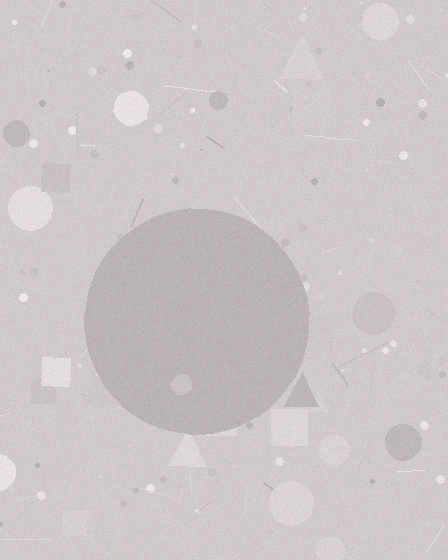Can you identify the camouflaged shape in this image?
The camouflaged shape is a circle.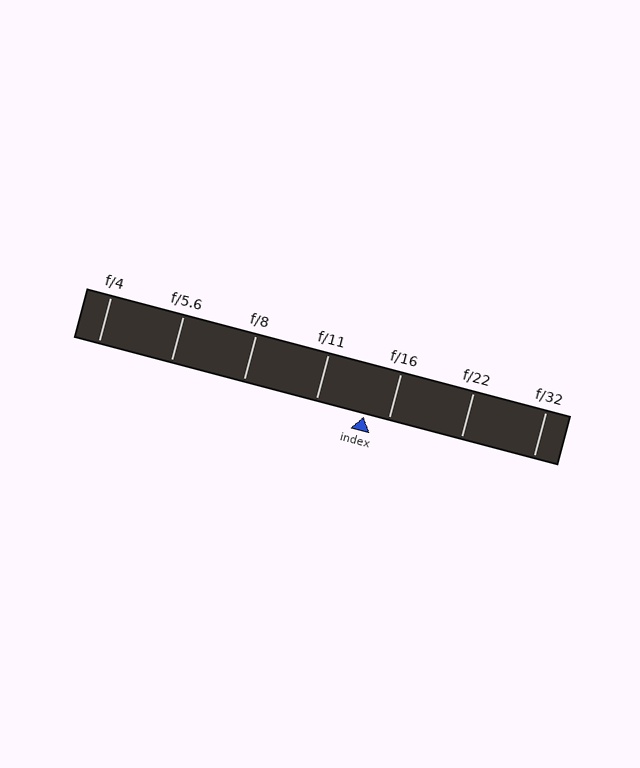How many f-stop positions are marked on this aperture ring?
There are 7 f-stop positions marked.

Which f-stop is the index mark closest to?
The index mark is closest to f/16.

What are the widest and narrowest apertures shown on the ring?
The widest aperture shown is f/4 and the narrowest is f/32.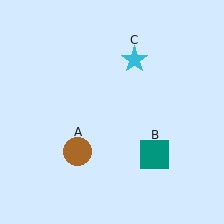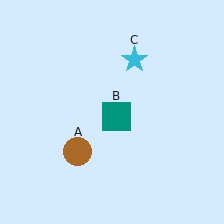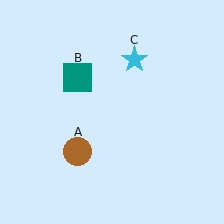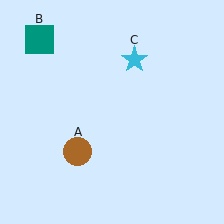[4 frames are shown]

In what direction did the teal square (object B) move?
The teal square (object B) moved up and to the left.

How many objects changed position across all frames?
1 object changed position: teal square (object B).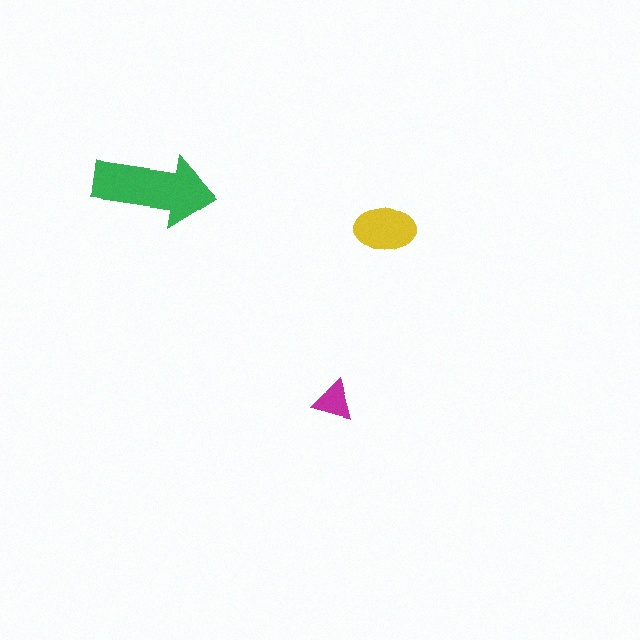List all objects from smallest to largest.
The magenta triangle, the yellow ellipse, the green arrow.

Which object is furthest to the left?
The green arrow is leftmost.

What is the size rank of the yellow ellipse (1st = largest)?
2nd.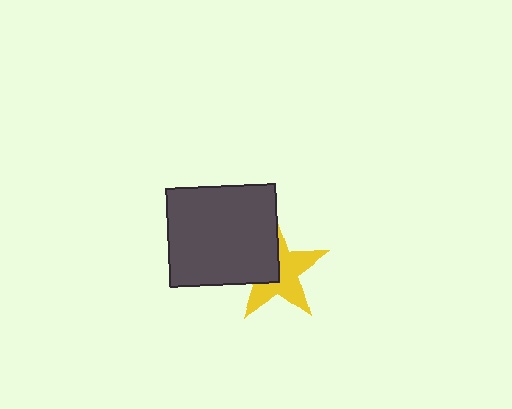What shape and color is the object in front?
The object in front is a dark gray rectangle.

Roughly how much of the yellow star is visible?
About half of it is visible (roughly 58%).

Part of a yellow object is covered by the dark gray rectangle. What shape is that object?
It is a star.